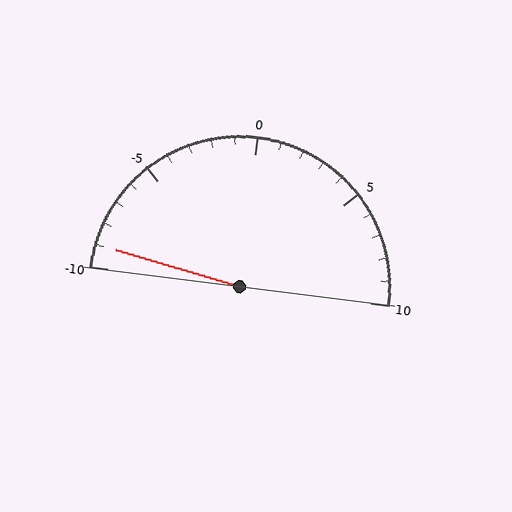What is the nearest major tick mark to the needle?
The nearest major tick mark is -10.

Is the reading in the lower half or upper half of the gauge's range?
The reading is in the lower half of the range (-10 to 10).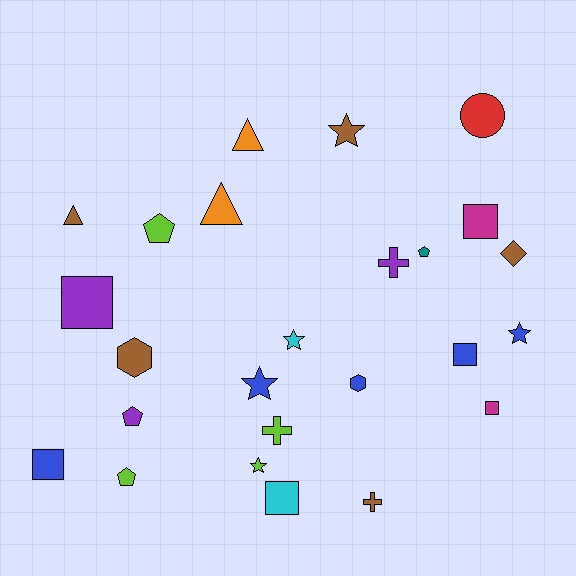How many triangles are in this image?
There are 3 triangles.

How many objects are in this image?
There are 25 objects.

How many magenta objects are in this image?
There are 2 magenta objects.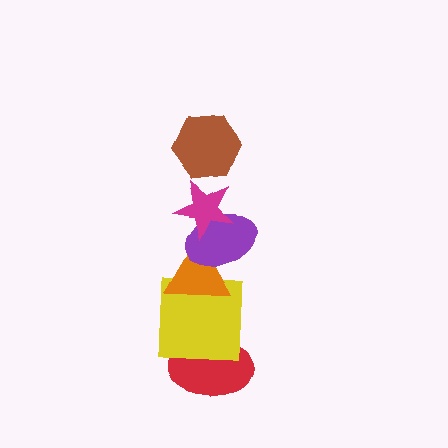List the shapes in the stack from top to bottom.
From top to bottom: the brown hexagon, the magenta star, the purple ellipse, the orange triangle, the yellow square, the red ellipse.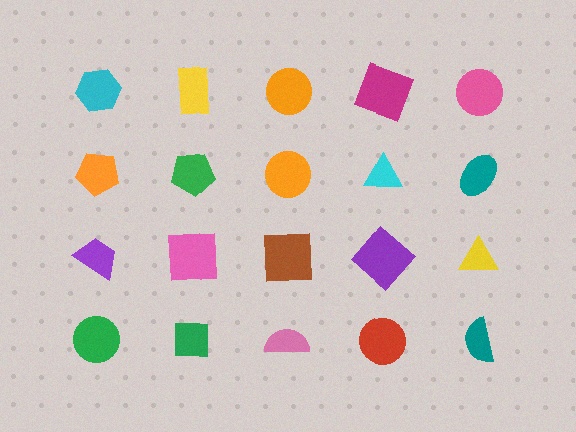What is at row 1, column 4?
A magenta square.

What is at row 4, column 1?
A green circle.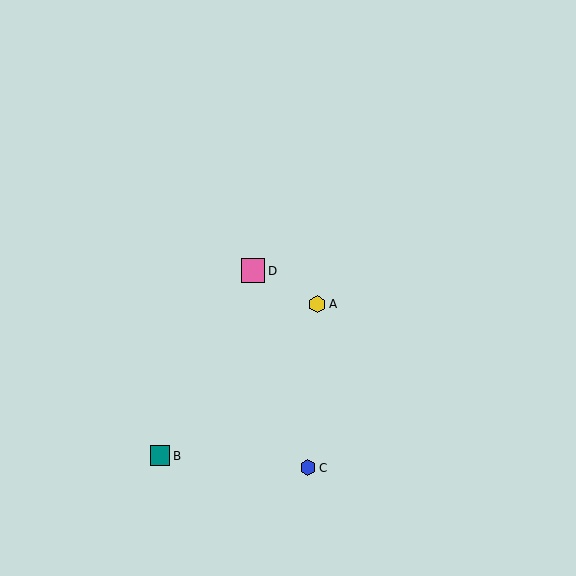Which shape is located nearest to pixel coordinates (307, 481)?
The blue hexagon (labeled C) at (308, 468) is nearest to that location.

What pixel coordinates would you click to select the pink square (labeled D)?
Click at (253, 271) to select the pink square D.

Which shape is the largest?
The pink square (labeled D) is the largest.